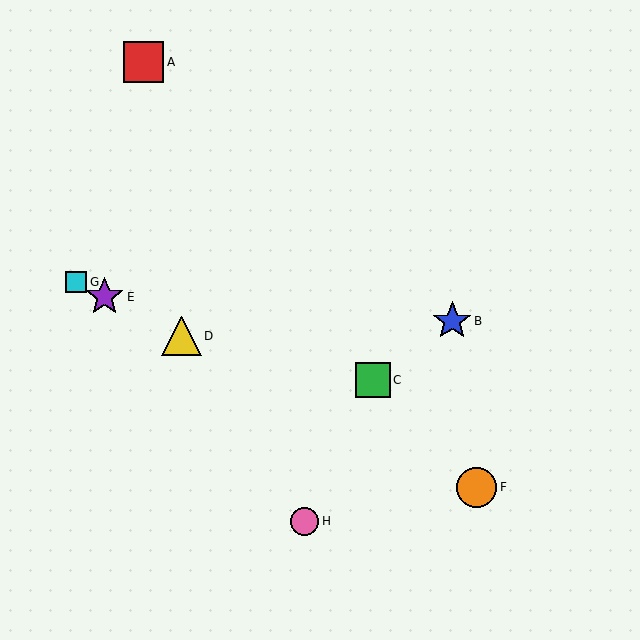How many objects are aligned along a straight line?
4 objects (D, E, F, G) are aligned along a straight line.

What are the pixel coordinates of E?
Object E is at (105, 297).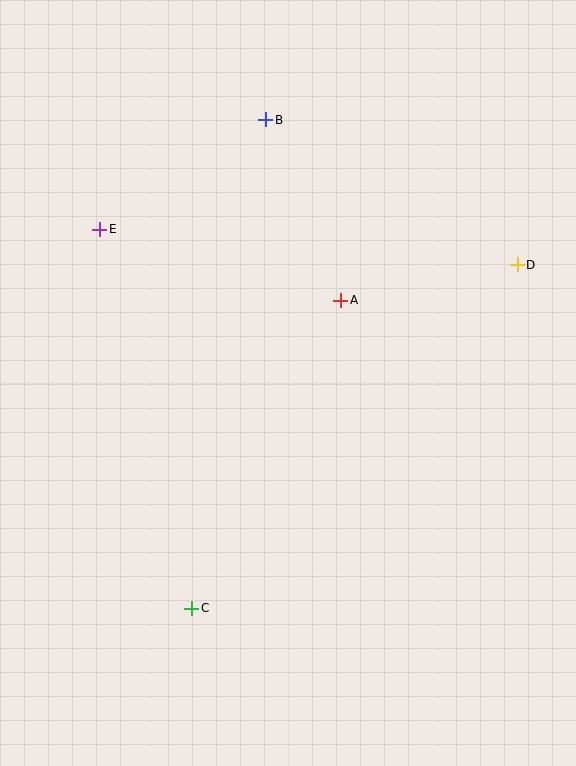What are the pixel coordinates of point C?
Point C is at (192, 608).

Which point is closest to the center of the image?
Point A at (341, 300) is closest to the center.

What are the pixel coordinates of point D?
Point D is at (517, 265).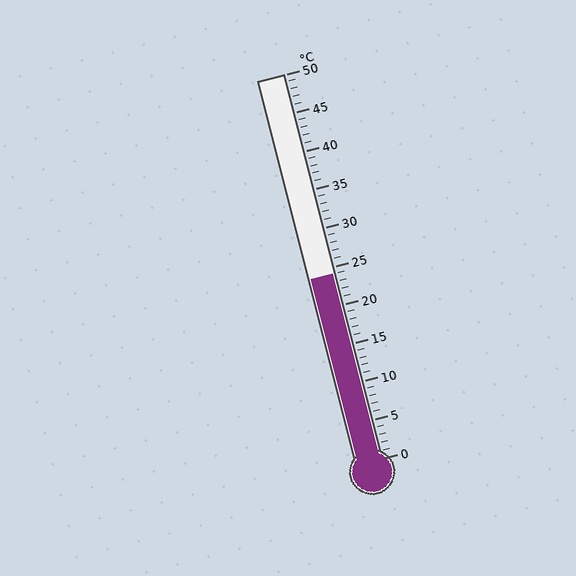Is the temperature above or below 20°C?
The temperature is above 20°C.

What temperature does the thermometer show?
The thermometer shows approximately 24°C.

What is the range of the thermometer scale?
The thermometer scale ranges from 0°C to 50°C.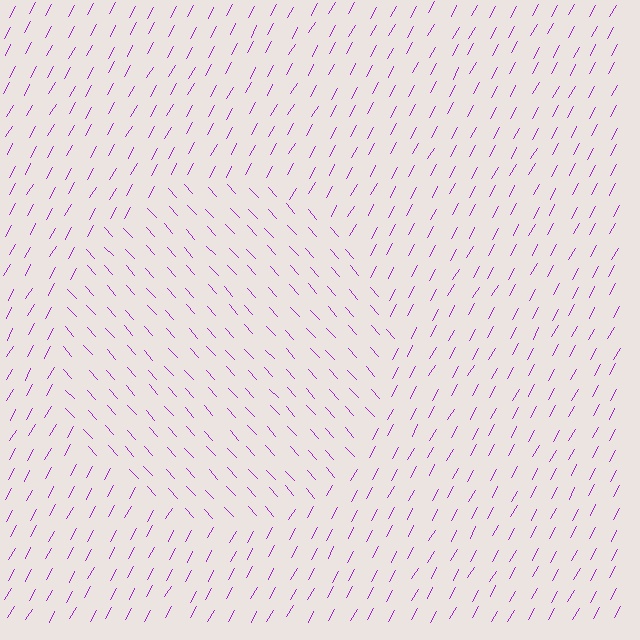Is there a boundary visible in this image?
Yes, there is a texture boundary formed by a change in line orientation.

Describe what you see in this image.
The image is filled with small purple line segments. A circle region in the image has lines oriented differently from the surrounding lines, creating a visible texture boundary.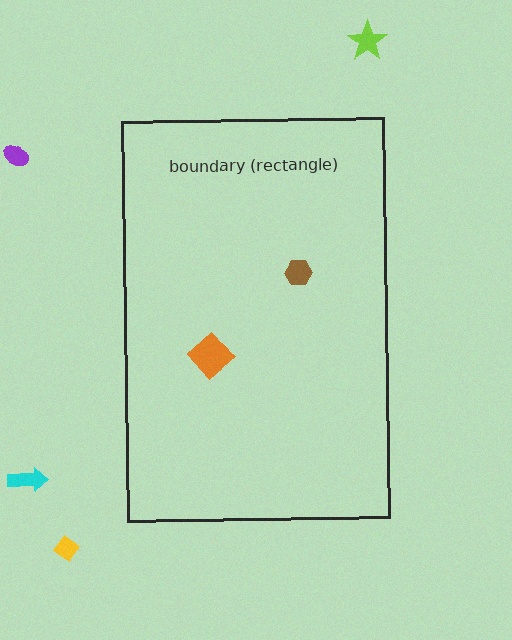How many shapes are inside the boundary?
2 inside, 4 outside.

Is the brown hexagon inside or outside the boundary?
Inside.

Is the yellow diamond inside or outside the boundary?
Outside.